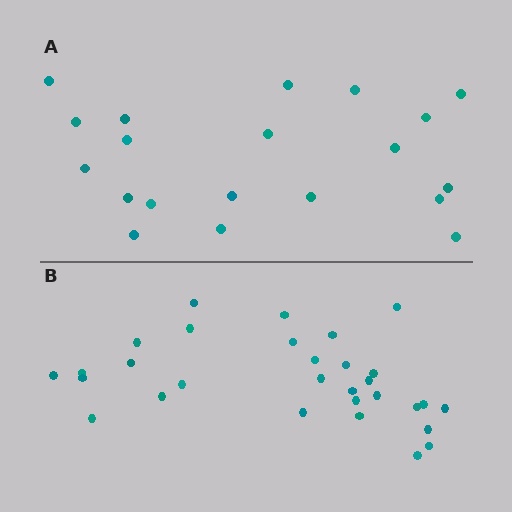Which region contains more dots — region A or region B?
Region B (the bottom region) has more dots.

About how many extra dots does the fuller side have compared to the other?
Region B has roughly 10 or so more dots than region A.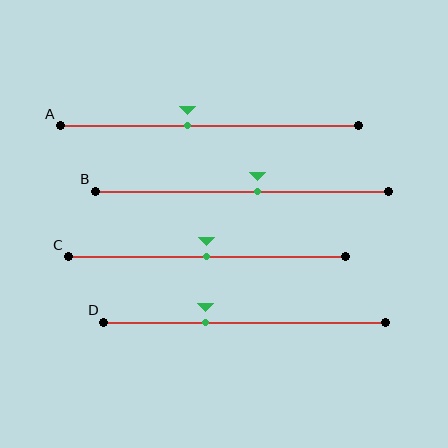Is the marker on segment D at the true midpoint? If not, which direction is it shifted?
No, the marker on segment D is shifted to the left by about 14% of the segment length.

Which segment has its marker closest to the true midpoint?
Segment C has its marker closest to the true midpoint.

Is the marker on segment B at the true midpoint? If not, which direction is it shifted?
No, the marker on segment B is shifted to the right by about 5% of the segment length.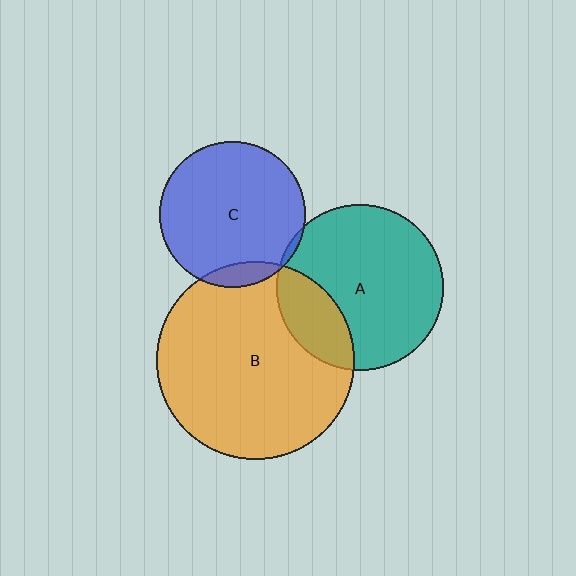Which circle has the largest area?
Circle B (orange).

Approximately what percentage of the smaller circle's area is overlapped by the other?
Approximately 10%.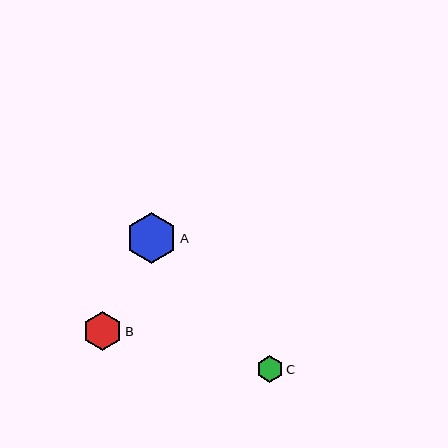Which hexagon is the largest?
Hexagon A is the largest with a size of approximately 51 pixels.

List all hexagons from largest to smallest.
From largest to smallest: A, B, C.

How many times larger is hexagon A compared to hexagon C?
Hexagon A is approximately 1.9 times the size of hexagon C.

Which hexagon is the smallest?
Hexagon C is the smallest with a size of approximately 27 pixels.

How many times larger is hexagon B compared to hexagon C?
Hexagon B is approximately 1.4 times the size of hexagon C.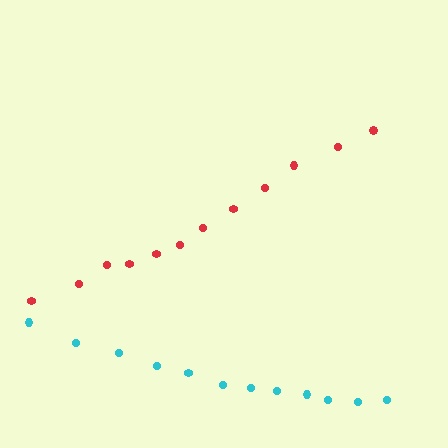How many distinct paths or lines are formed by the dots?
There are 2 distinct paths.